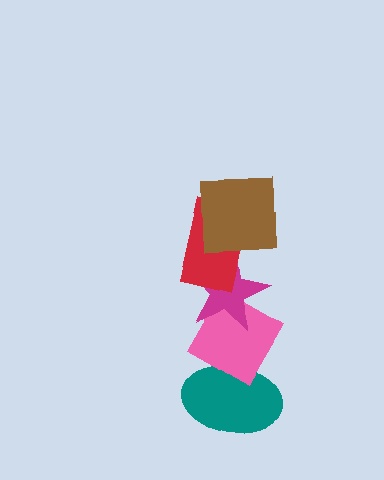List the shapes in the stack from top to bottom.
From top to bottom: the brown square, the red rectangle, the magenta star, the pink diamond, the teal ellipse.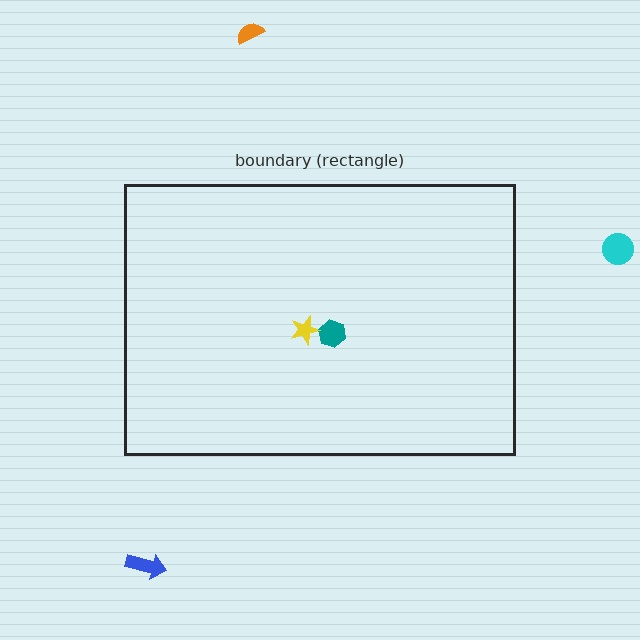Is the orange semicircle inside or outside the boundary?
Outside.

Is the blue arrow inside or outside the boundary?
Outside.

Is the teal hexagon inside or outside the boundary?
Inside.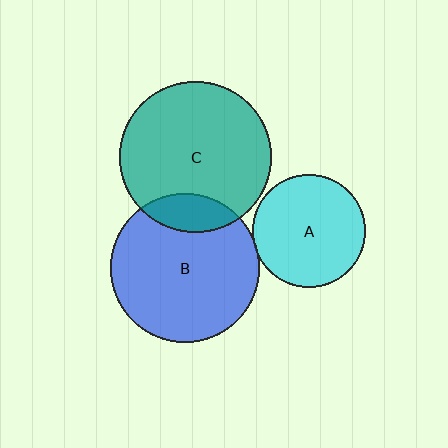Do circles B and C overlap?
Yes.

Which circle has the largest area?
Circle C (teal).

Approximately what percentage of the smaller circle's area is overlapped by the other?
Approximately 15%.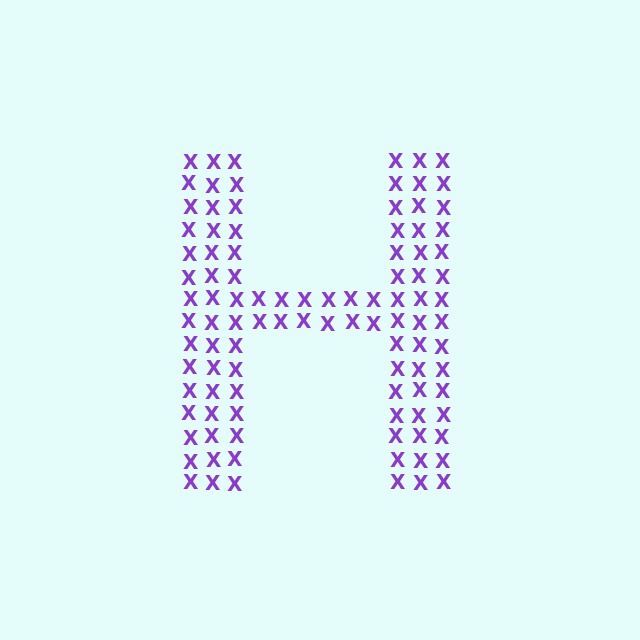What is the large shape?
The large shape is the letter H.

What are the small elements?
The small elements are letter X's.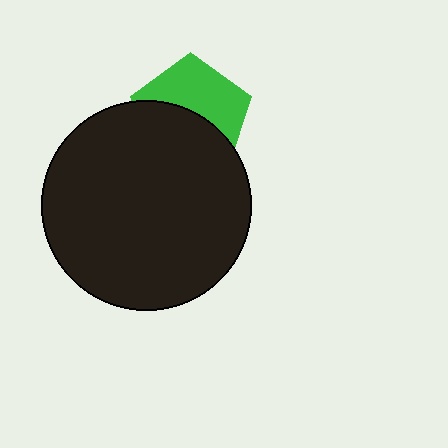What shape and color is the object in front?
The object in front is a black circle.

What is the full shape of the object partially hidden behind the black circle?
The partially hidden object is a green pentagon.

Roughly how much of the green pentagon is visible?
About half of it is visible (roughly 49%).